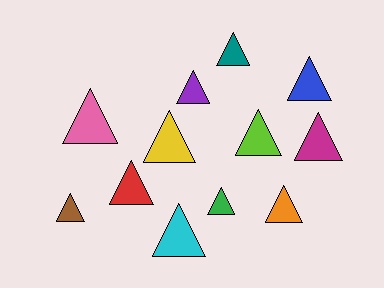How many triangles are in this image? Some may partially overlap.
There are 12 triangles.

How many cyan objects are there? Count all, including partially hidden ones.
There is 1 cyan object.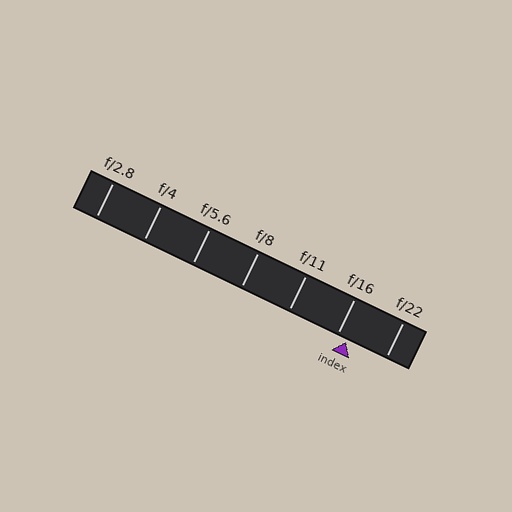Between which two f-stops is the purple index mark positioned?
The index mark is between f/16 and f/22.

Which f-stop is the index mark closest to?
The index mark is closest to f/16.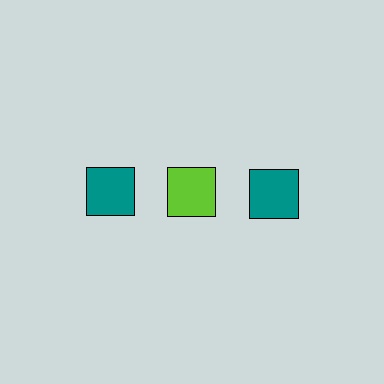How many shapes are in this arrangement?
There are 3 shapes arranged in a grid pattern.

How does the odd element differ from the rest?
It has a different color: lime instead of teal.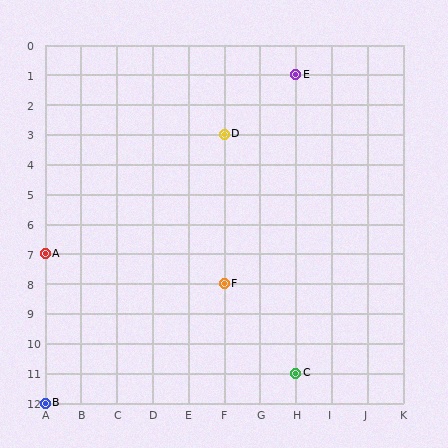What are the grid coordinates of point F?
Point F is at grid coordinates (F, 8).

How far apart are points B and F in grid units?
Points B and F are 5 columns and 4 rows apart (about 6.4 grid units diagonally).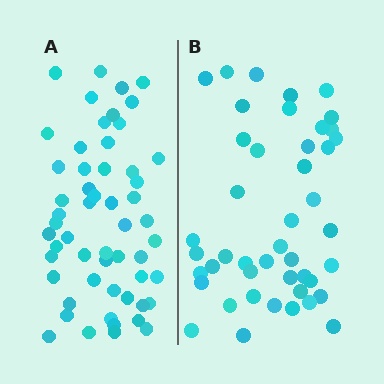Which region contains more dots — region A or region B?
Region A (the left region) has more dots.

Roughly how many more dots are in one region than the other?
Region A has roughly 10 or so more dots than region B.